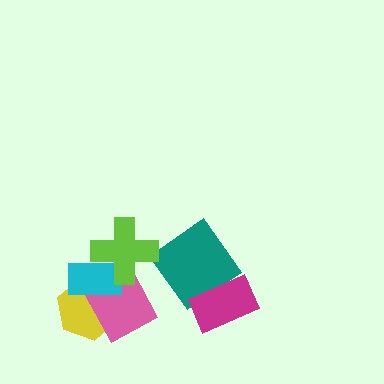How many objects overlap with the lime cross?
2 objects overlap with the lime cross.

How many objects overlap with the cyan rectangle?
3 objects overlap with the cyan rectangle.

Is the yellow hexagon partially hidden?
Yes, it is partially covered by another shape.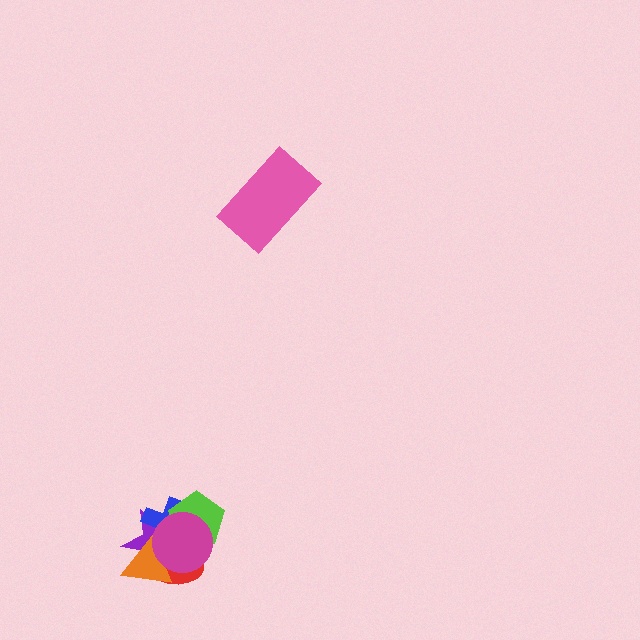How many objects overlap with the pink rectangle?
0 objects overlap with the pink rectangle.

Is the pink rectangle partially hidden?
No, no other shape covers it.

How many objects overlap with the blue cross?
5 objects overlap with the blue cross.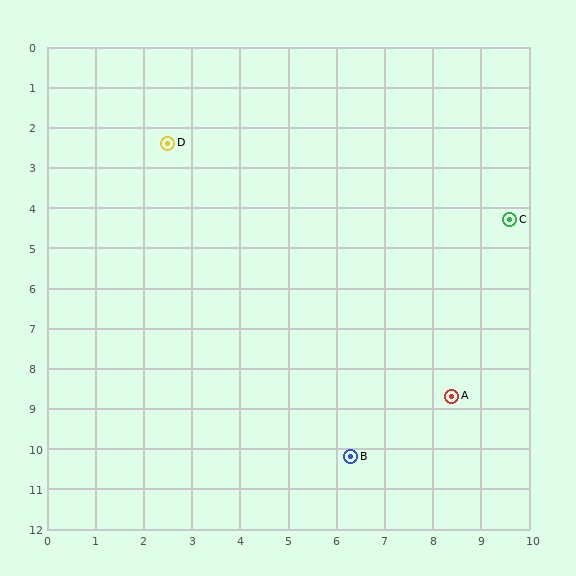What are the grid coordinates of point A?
Point A is at approximately (8.4, 8.7).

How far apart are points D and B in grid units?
Points D and B are about 8.7 grid units apart.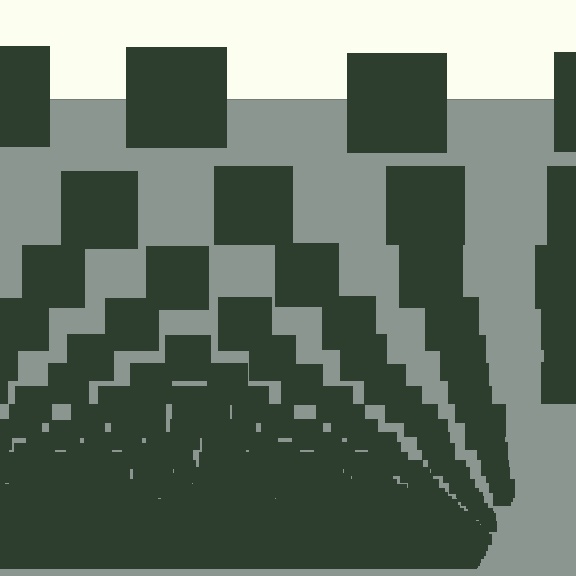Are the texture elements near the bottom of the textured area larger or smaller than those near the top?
Smaller. The gradient is inverted — elements near the bottom are smaller and denser.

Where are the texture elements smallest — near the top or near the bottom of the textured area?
Near the bottom.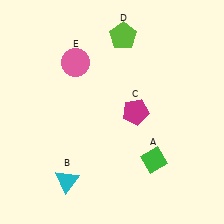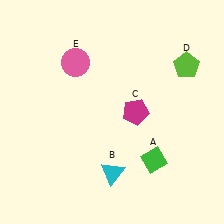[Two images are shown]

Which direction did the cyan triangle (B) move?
The cyan triangle (B) moved right.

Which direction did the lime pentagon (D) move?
The lime pentagon (D) moved right.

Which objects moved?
The objects that moved are: the cyan triangle (B), the lime pentagon (D).